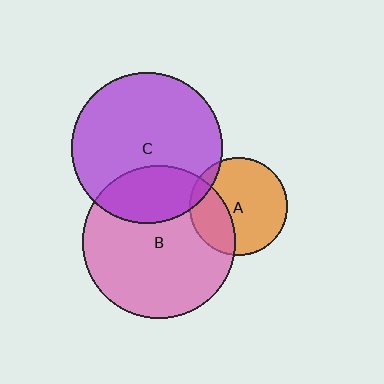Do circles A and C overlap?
Yes.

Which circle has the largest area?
Circle B (pink).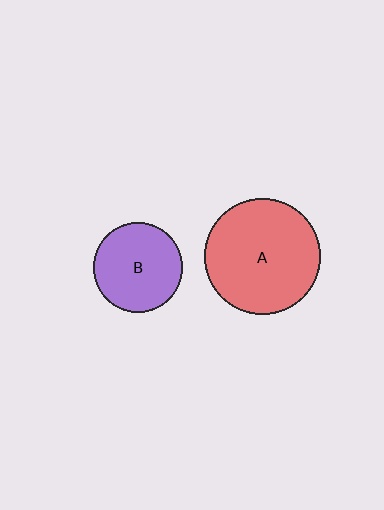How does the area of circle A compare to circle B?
Approximately 1.7 times.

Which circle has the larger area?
Circle A (red).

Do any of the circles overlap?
No, none of the circles overlap.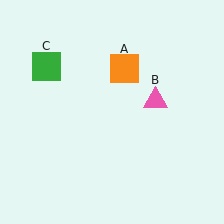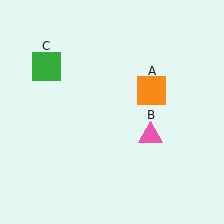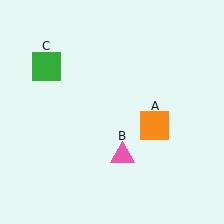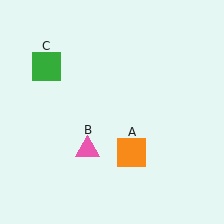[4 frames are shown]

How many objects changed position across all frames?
2 objects changed position: orange square (object A), pink triangle (object B).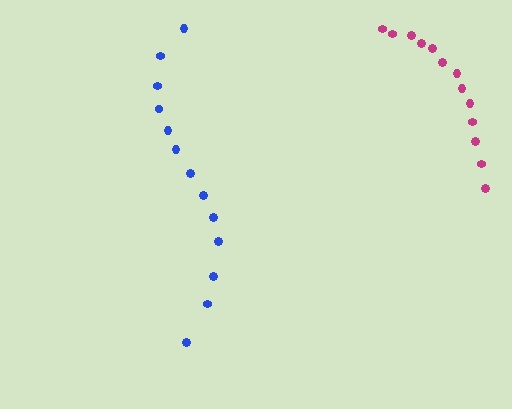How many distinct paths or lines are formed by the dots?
There are 2 distinct paths.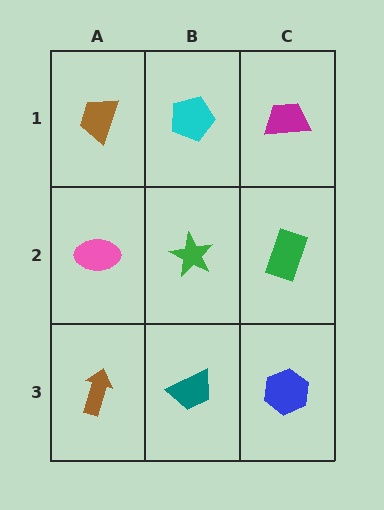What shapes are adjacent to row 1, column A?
A pink ellipse (row 2, column A), a cyan pentagon (row 1, column B).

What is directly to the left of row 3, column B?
A brown arrow.